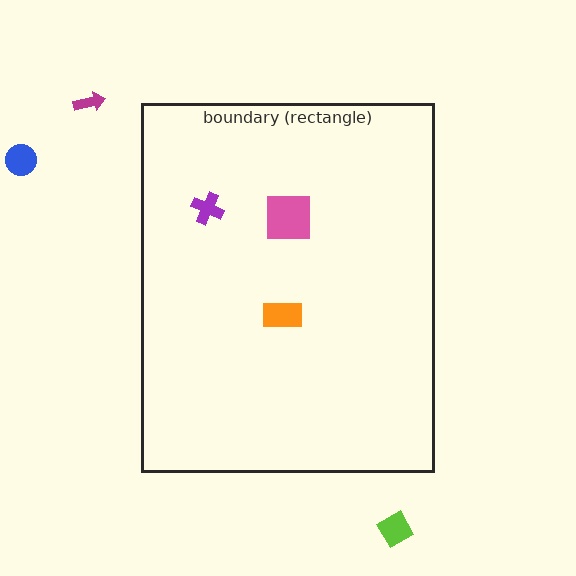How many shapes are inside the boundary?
3 inside, 3 outside.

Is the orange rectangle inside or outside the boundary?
Inside.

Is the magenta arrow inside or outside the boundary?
Outside.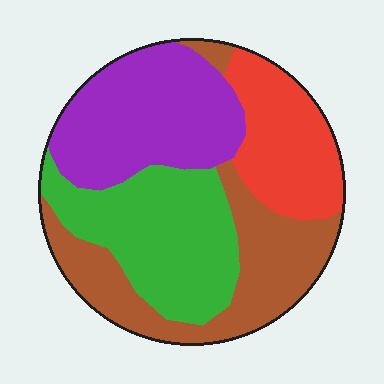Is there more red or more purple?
Purple.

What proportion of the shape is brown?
Brown covers 27% of the shape.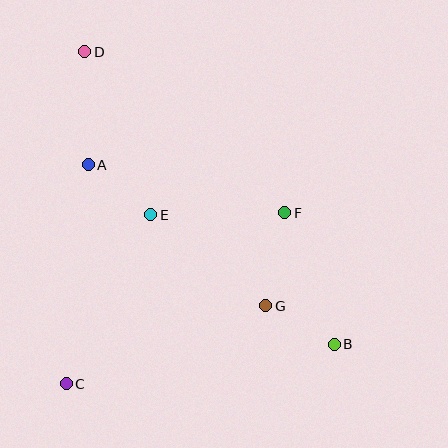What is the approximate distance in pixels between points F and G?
The distance between F and G is approximately 95 pixels.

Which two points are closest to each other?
Points B and G are closest to each other.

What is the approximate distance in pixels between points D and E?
The distance between D and E is approximately 176 pixels.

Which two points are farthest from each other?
Points B and D are farthest from each other.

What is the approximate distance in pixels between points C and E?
The distance between C and E is approximately 189 pixels.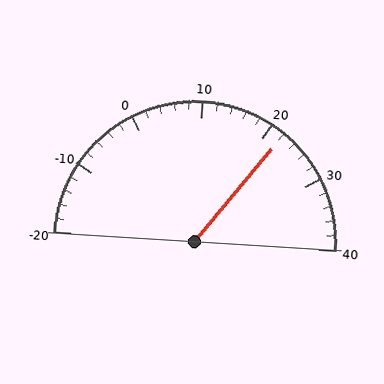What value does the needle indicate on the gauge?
The needle indicates approximately 22.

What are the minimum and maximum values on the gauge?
The gauge ranges from -20 to 40.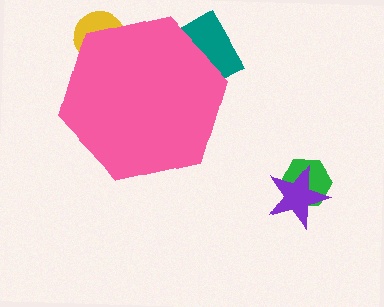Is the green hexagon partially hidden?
No, the green hexagon is fully visible.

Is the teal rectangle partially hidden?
Yes, the teal rectangle is partially hidden behind the pink hexagon.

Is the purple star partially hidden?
No, the purple star is fully visible.